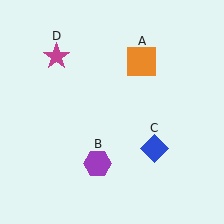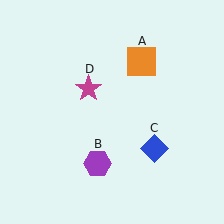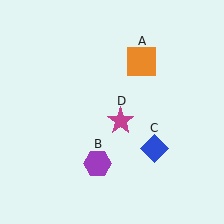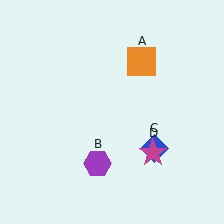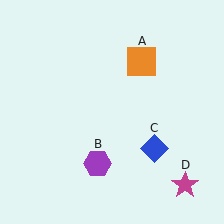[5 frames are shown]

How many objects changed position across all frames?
1 object changed position: magenta star (object D).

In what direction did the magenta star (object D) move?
The magenta star (object D) moved down and to the right.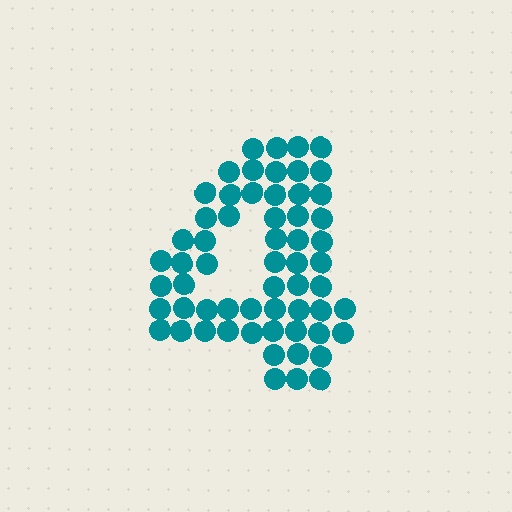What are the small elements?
The small elements are circles.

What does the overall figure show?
The overall figure shows the digit 4.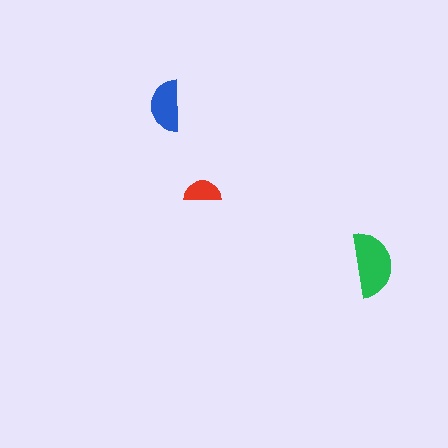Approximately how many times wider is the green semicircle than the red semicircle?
About 1.5 times wider.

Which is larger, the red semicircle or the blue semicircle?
The blue one.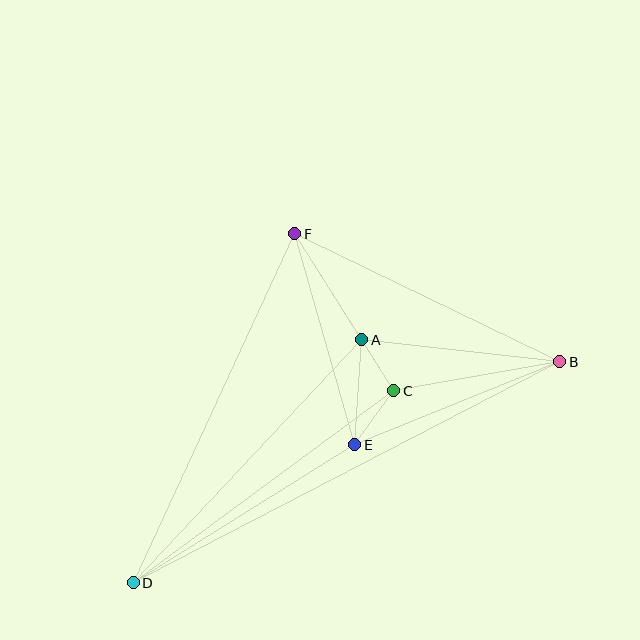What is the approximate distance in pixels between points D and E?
The distance between D and E is approximately 261 pixels.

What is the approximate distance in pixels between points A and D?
The distance between A and D is approximately 334 pixels.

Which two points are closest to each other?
Points A and C are closest to each other.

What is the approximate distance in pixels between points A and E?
The distance between A and E is approximately 106 pixels.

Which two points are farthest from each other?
Points B and D are farthest from each other.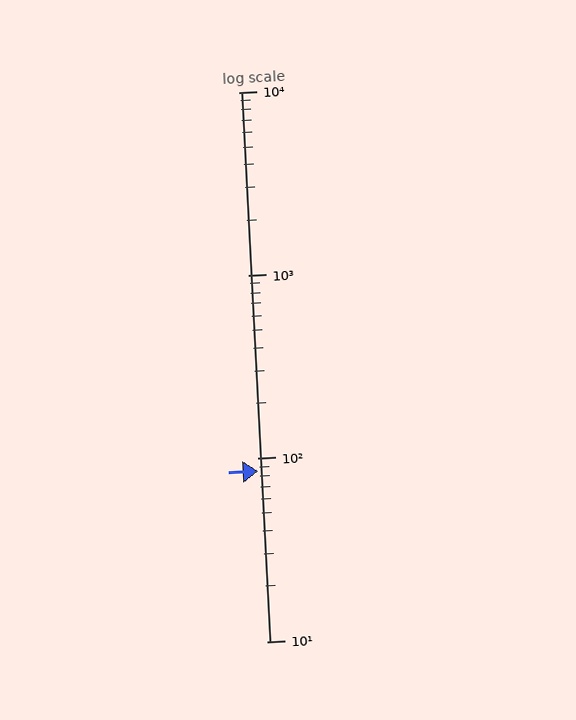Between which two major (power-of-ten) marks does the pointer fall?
The pointer is between 10 and 100.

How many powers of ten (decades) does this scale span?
The scale spans 3 decades, from 10 to 10000.